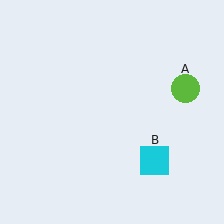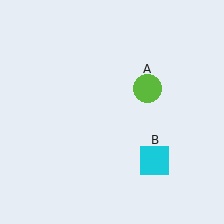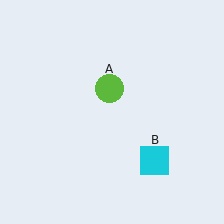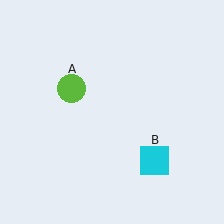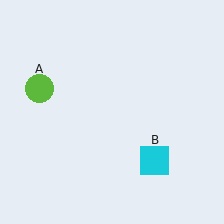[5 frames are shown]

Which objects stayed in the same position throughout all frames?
Cyan square (object B) remained stationary.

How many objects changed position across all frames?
1 object changed position: lime circle (object A).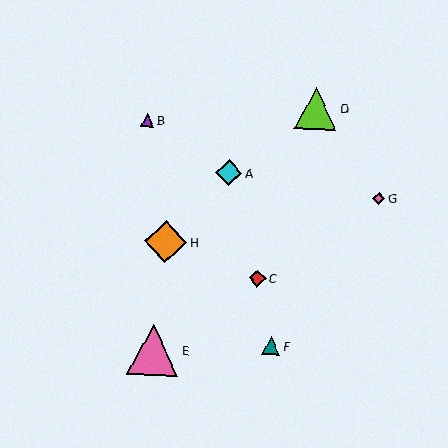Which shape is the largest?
The pink triangle (labeled E) is the largest.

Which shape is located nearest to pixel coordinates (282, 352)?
The teal triangle (labeled F) at (271, 346) is nearest to that location.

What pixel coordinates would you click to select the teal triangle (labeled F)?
Click at (271, 346) to select the teal triangle F.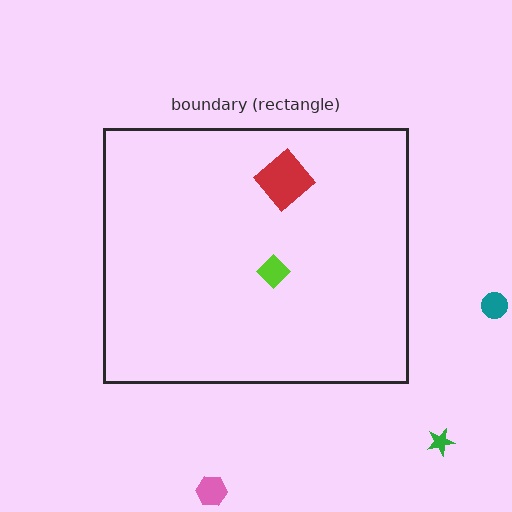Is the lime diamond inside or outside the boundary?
Inside.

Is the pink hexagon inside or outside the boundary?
Outside.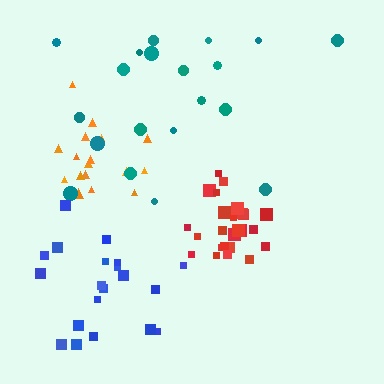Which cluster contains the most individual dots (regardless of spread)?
Red (25).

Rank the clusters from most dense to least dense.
red, orange, blue, teal.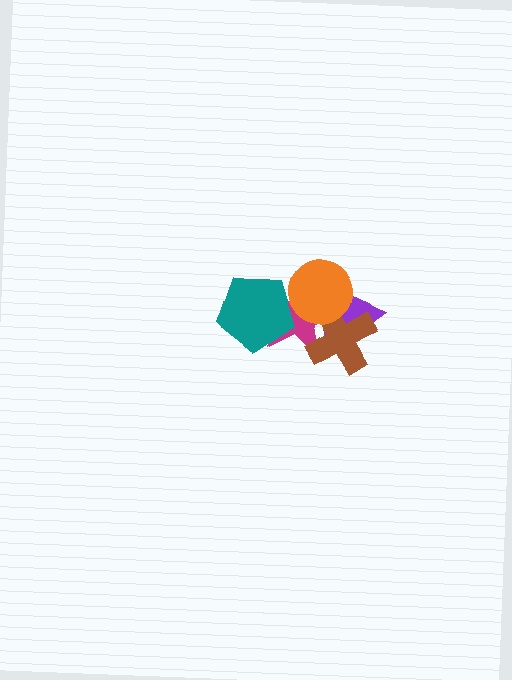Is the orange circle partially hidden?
No, no other shape covers it.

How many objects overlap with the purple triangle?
3 objects overlap with the purple triangle.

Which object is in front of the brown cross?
The orange circle is in front of the brown cross.